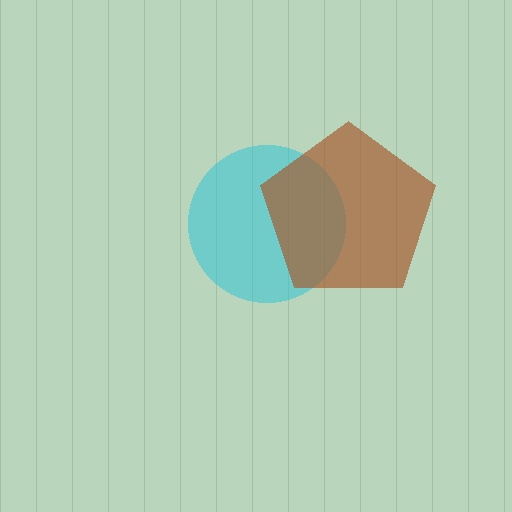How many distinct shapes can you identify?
There are 2 distinct shapes: a cyan circle, a brown pentagon.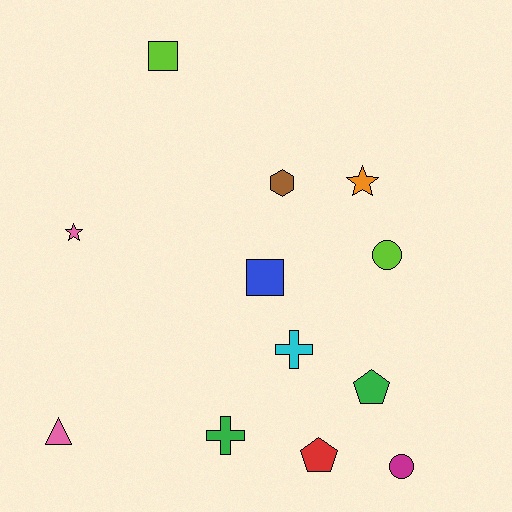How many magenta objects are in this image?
There is 1 magenta object.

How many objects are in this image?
There are 12 objects.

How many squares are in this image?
There are 2 squares.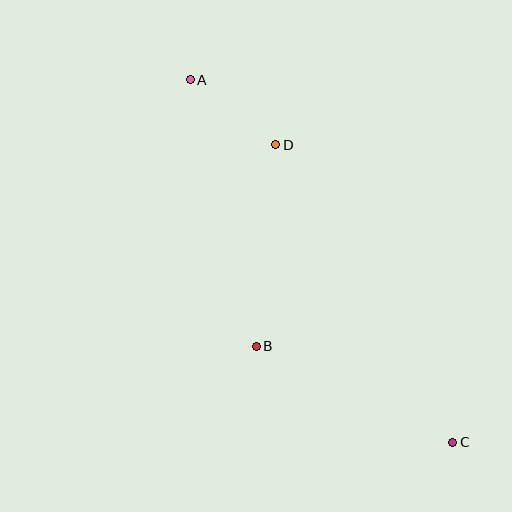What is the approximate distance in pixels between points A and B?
The distance between A and B is approximately 275 pixels.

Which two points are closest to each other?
Points A and D are closest to each other.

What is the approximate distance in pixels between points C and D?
The distance between C and D is approximately 346 pixels.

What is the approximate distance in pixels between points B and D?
The distance between B and D is approximately 202 pixels.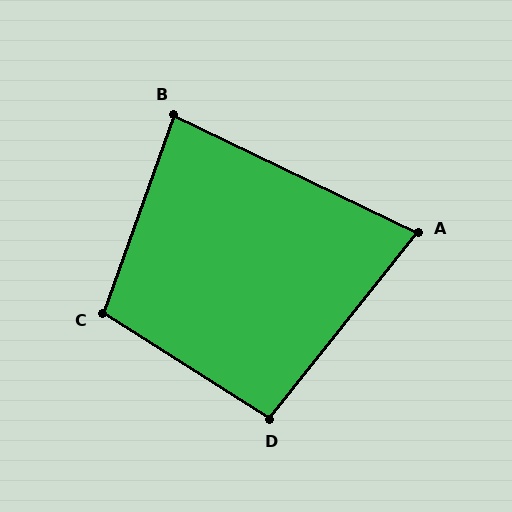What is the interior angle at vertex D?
Approximately 96 degrees (obtuse).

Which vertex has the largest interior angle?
C, at approximately 103 degrees.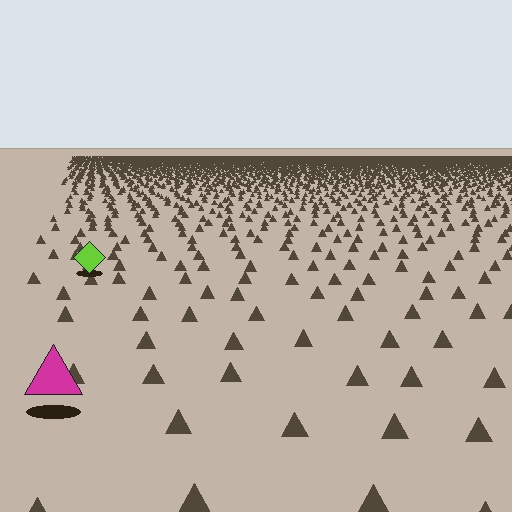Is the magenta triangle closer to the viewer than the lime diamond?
Yes. The magenta triangle is closer — you can tell from the texture gradient: the ground texture is coarser near it.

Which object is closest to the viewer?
The magenta triangle is closest. The texture marks near it are larger and more spread out.